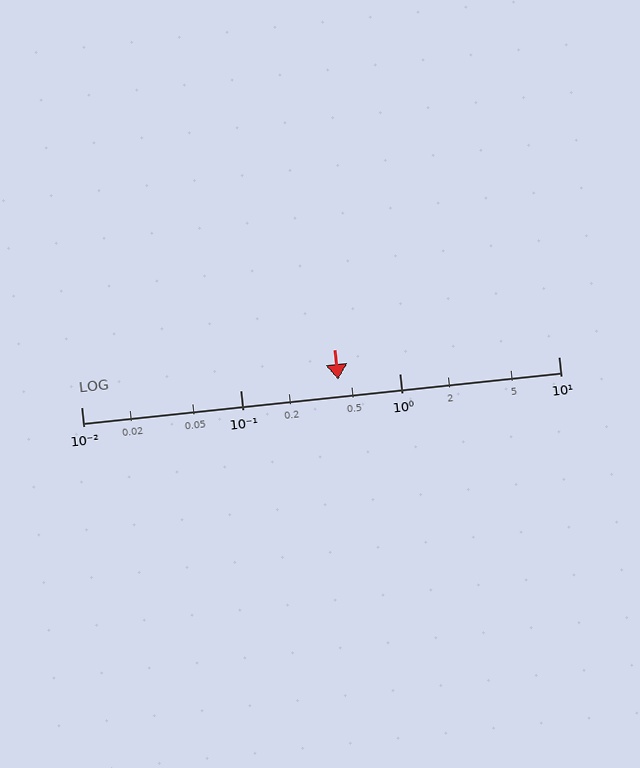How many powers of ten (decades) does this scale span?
The scale spans 3 decades, from 0.01 to 10.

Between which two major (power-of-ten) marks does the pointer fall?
The pointer is between 0.1 and 1.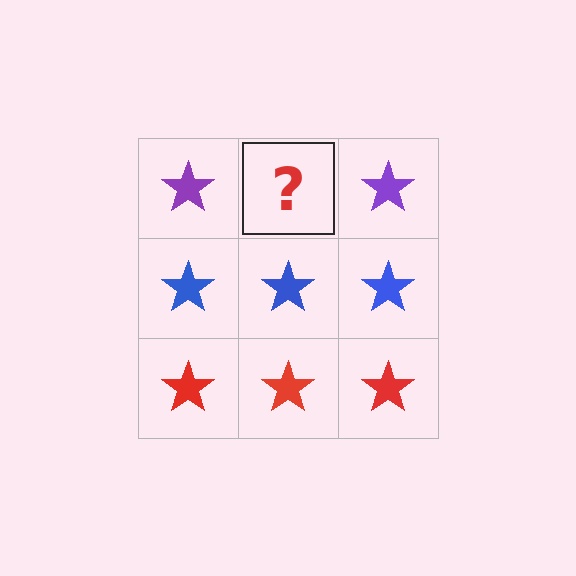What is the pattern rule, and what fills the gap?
The rule is that each row has a consistent color. The gap should be filled with a purple star.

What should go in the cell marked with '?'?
The missing cell should contain a purple star.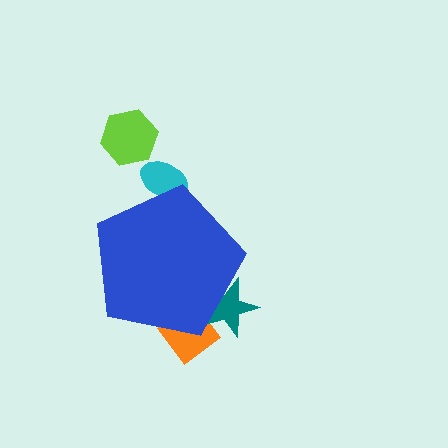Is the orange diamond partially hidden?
Yes, the orange diamond is partially hidden behind the blue pentagon.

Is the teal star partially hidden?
Yes, the teal star is partially hidden behind the blue pentagon.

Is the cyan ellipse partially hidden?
Yes, the cyan ellipse is partially hidden behind the blue pentagon.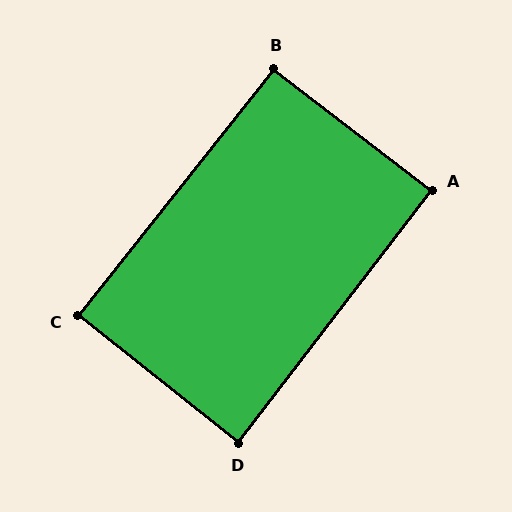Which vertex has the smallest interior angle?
D, at approximately 89 degrees.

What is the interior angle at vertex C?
Approximately 90 degrees (approximately right).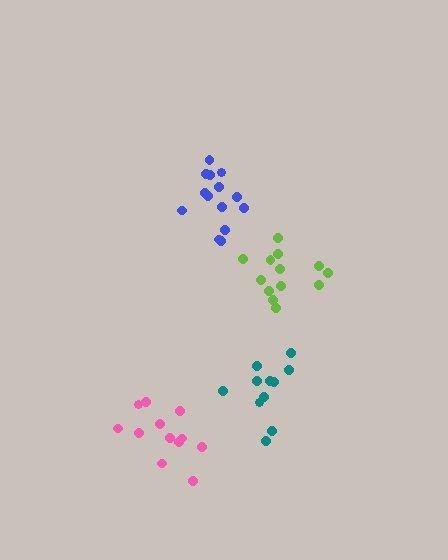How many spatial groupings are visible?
There are 4 spatial groupings.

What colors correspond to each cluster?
The clusters are colored: teal, pink, blue, lime.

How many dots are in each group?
Group 1: 11 dots, Group 2: 12 dots, Group 3: 14 dots, Group 4: 13 dots (50 total).